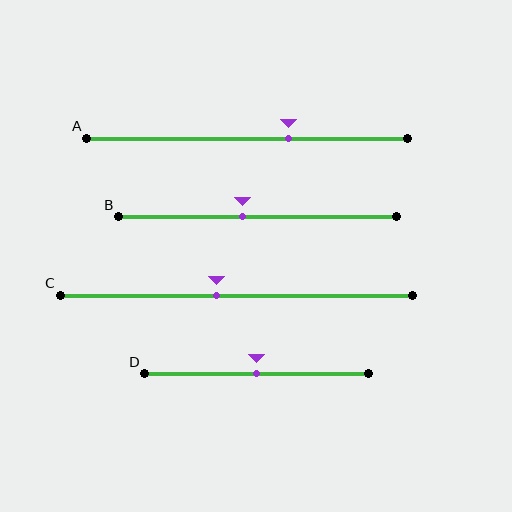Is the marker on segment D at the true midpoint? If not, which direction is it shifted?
Yes, the marker on segment D is at the true midpoint.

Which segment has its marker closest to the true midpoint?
Segment D has its marker closest to the true midpoint.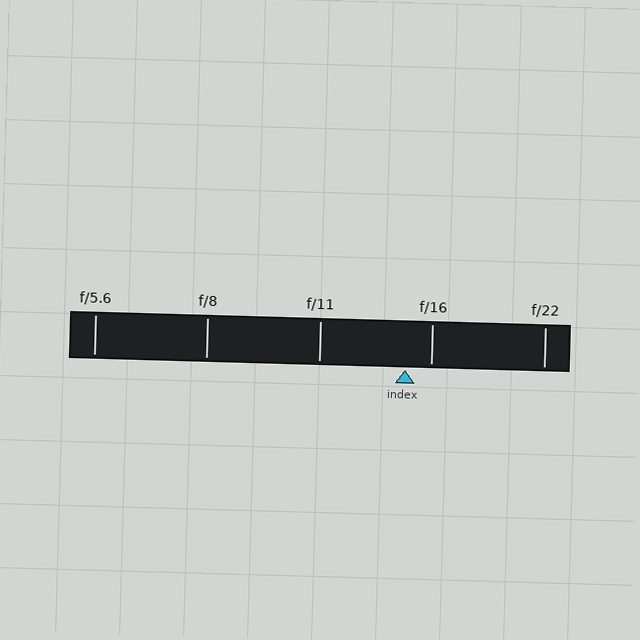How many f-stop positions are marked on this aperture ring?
There are 5 f-stop positions marked.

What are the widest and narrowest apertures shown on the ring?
The widest aperture shown is f/5.6 and the narrowest is f/22.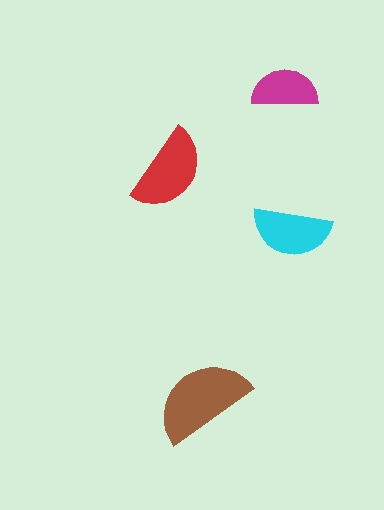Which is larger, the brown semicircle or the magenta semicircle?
The brown one.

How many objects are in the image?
There are 4 objects in the image.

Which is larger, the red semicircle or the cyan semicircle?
The red one.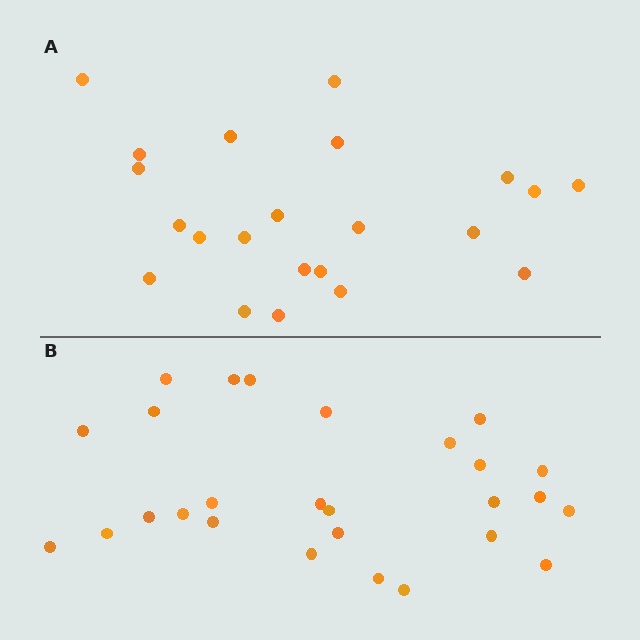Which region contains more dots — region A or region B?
Region B (the bottom region) has more dots.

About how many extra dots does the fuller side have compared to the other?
Region B has about 5 more dots than region A.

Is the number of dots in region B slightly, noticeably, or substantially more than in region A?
Region B has only slightly more — the two regions are fairly close. The ratio is roughly 1.2 to 1.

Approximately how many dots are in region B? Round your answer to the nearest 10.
About 30 dots. (The exact count is 27, which rounds to 30.)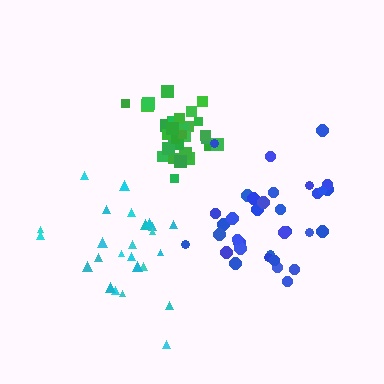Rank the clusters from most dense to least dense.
green, blue, cyan.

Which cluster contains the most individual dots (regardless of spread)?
Blue (34).